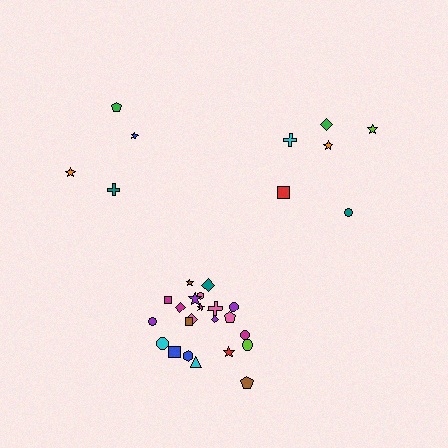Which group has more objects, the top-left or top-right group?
The top-right group.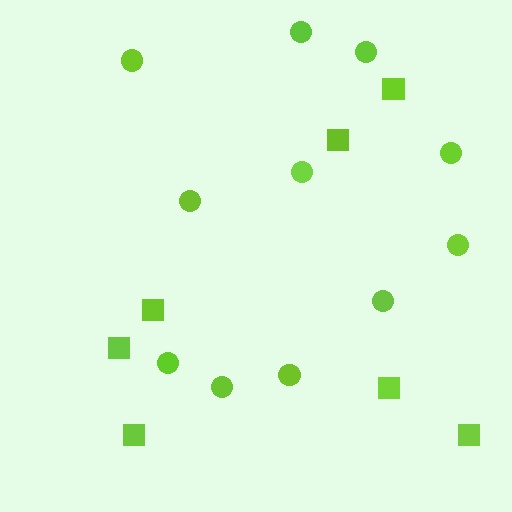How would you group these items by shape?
There are 2 groups: one group of squares (7) and one group of circles (11).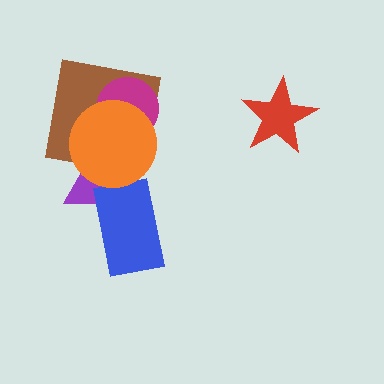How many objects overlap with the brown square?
3 objects overlap with the brown square.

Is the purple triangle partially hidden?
Yes, it is partially covered by another shape.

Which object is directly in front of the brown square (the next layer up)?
The purple triangle is directly in front of the brown square.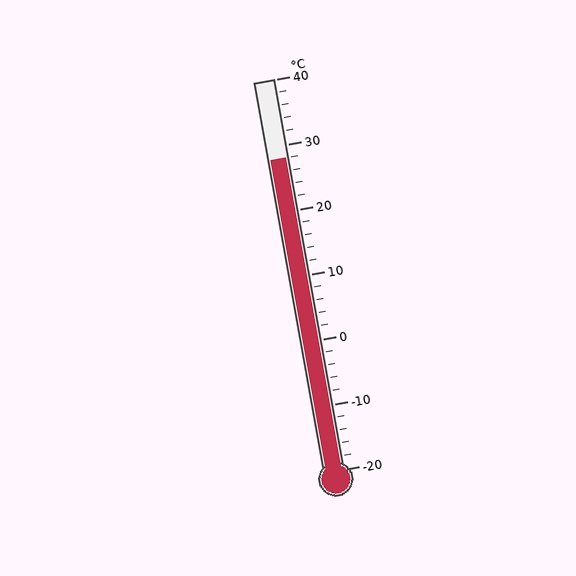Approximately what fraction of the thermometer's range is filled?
The thermometer is filled to approximately 80% of its range.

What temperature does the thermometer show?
The thermometer shows approximately 28°C.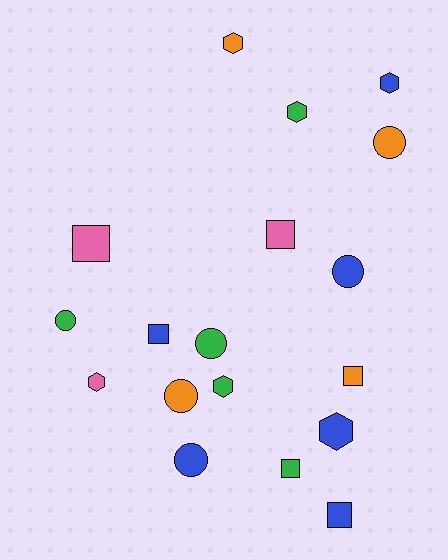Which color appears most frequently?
Blue, with 6 objects.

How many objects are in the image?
There are 18 objects.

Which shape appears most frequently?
Square, with 6 objects.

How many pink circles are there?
There are no pink circles.